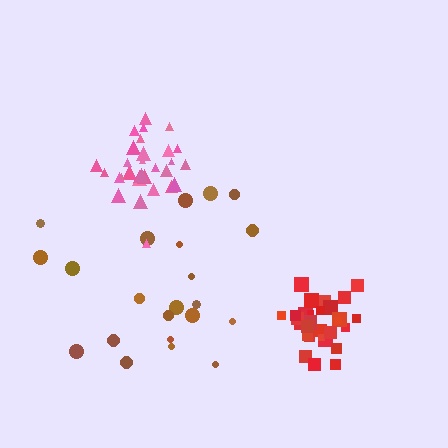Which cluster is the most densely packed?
Red.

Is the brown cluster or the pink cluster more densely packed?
Pink.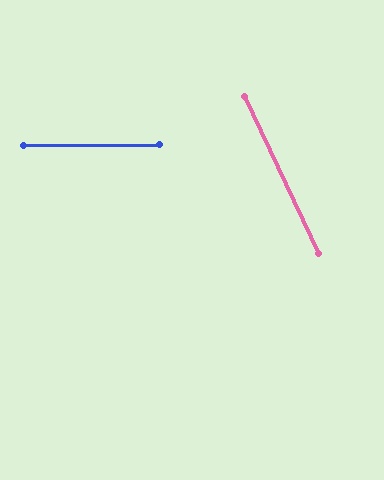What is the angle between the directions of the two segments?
Approximately 65 degrees.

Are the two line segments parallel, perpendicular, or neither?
Neither parallel nor perpendicular — they differ by about 65°.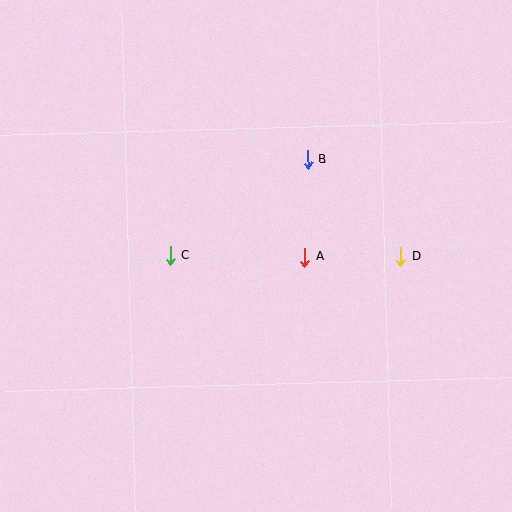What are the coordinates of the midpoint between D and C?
The midpoint between D and C is at (286, 256).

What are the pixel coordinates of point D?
Point D is at (401, 257).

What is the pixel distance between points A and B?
The distance between A and B is 98 pixels.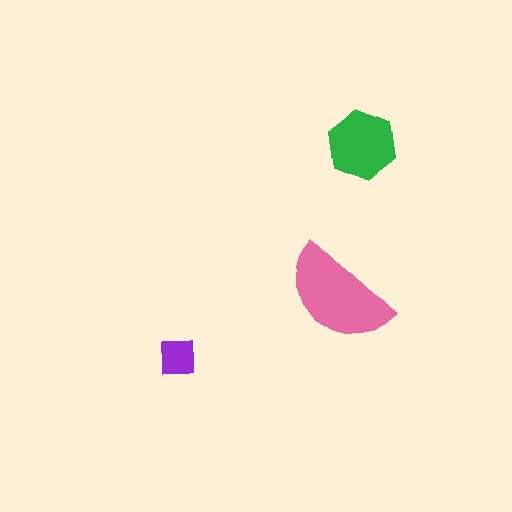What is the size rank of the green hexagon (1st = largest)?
2nd.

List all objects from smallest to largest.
The purple square, the green hexagon, the pink semicircle.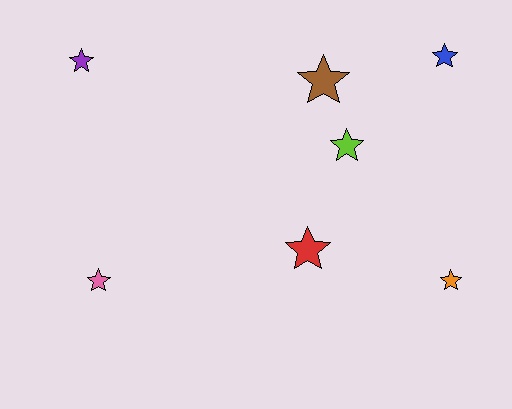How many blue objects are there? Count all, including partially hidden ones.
There is 1 blue object.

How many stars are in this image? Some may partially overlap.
There are 7 stars.